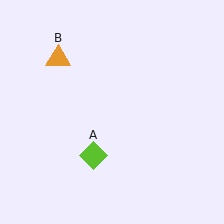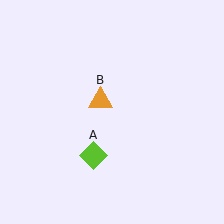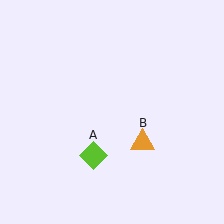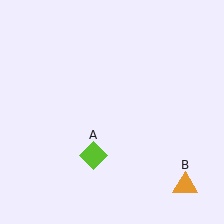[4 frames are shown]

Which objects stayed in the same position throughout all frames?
Lime diamond (object A) remained stationary.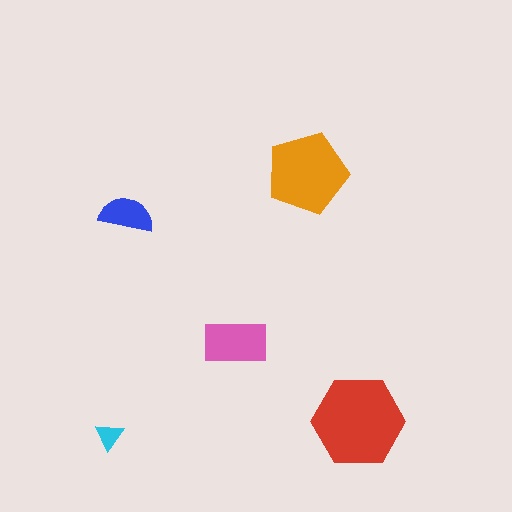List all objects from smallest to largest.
The cyan triangle, the blue semicircle, the pink rectangle, the orange pentagon, the red hexagon.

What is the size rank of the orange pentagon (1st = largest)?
2nd.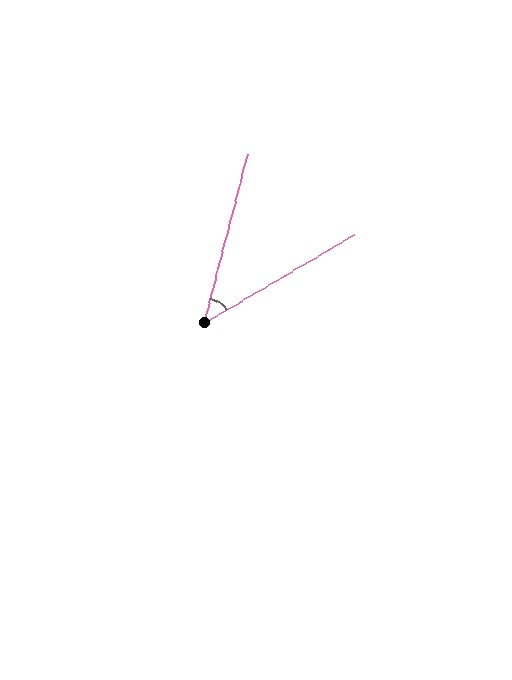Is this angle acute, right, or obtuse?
It is acute.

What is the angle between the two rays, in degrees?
Approximately 45 degrees.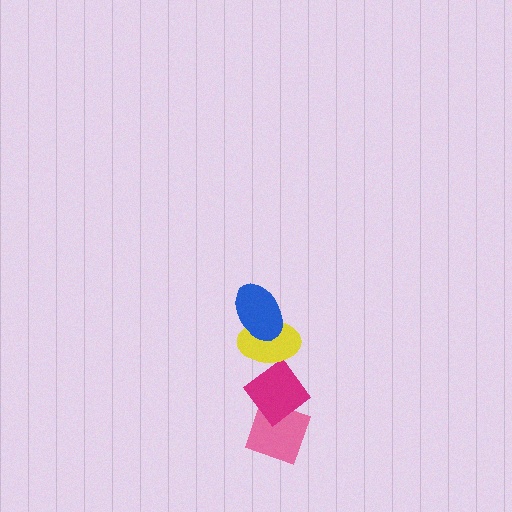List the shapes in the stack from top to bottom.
From top to bottom: the blue ellipse, the yellow ellipse, the magenta diamond, the pink diamond.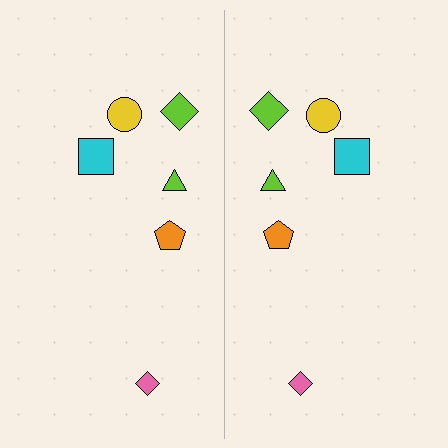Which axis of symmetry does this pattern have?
The pattern has a vertical axis of symmetry running through the center of the image.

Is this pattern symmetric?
Yes, this pattern has bilateral (reflection) symmetry.